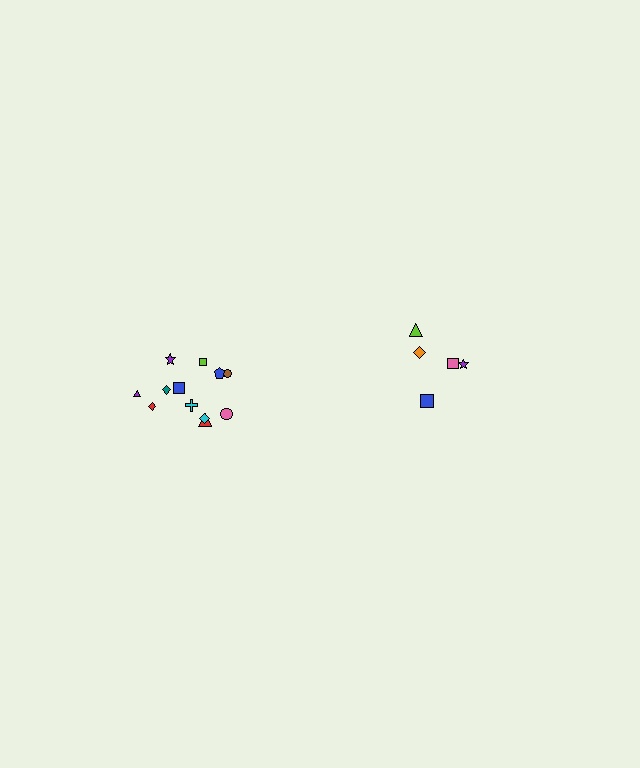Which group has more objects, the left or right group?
The left group.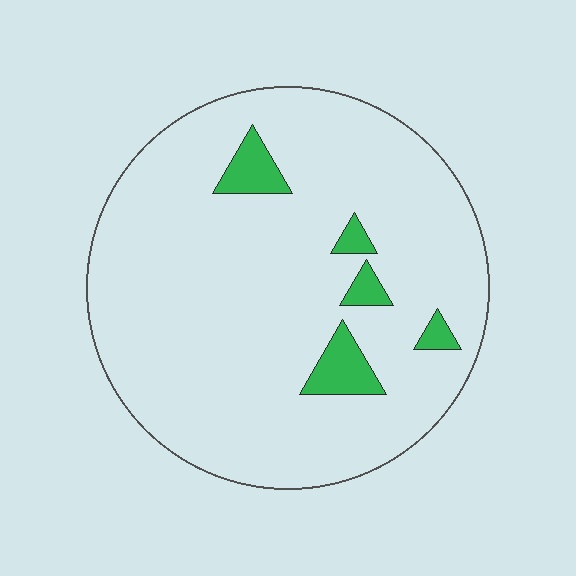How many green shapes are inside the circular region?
5.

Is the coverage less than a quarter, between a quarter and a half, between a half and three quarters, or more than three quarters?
Less than a quarter.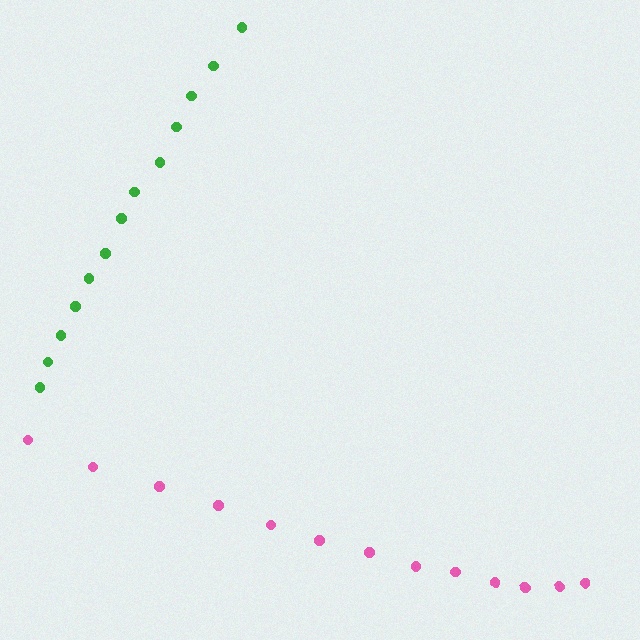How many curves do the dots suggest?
There are 2 distinct paths.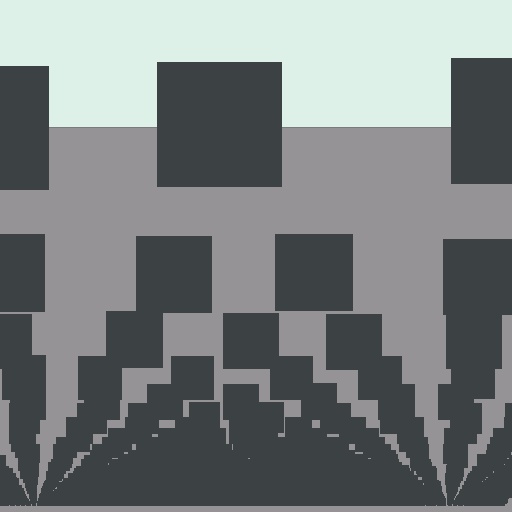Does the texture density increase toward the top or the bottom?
Density increases toward the bottom.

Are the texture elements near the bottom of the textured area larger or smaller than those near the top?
Smaller. The gradient is inverted — elements near the bottom are smaller and denser.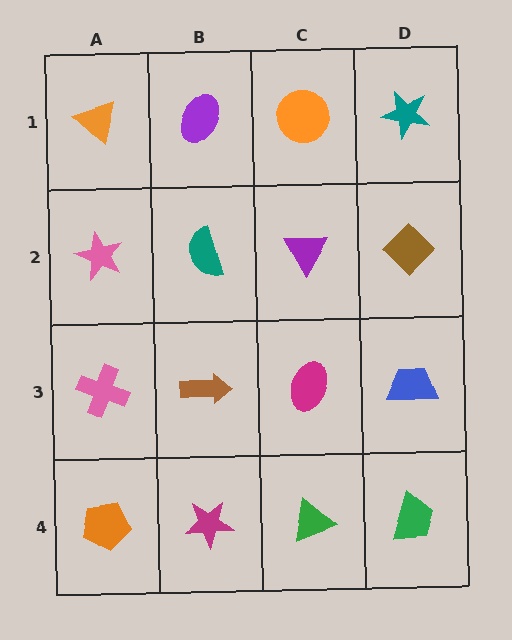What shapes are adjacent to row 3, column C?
A purple triangle (row 2, column C), a green triangle (row 4, column C), a brown arrow (row 3, column B), a blue trapezoid (row 3, column D).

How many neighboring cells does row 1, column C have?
3.